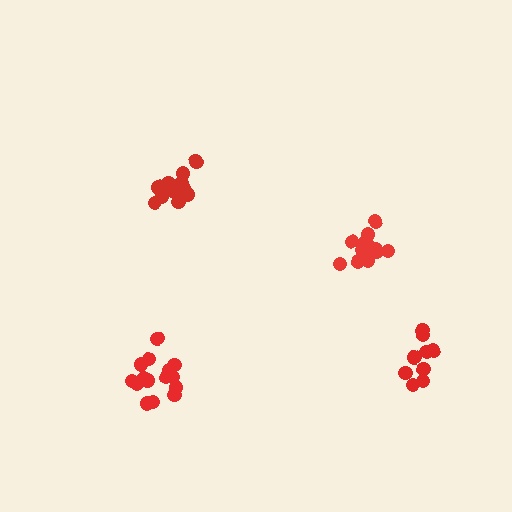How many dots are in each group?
Group 1: 10 dots, Group 2: 16 dots, Group 3: 13 dots, Group 4: 14 dots (53 total).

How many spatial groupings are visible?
There are 4 spatial groupings.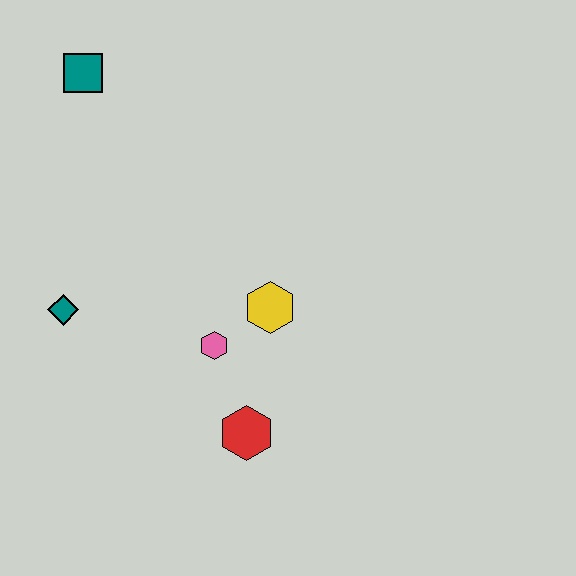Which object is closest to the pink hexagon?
The yellow hexagon is closest to the pink hexagon.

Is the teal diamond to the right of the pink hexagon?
No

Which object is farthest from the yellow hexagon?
The teal square is farthest from the yellow hexagon.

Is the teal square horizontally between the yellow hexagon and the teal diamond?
Yes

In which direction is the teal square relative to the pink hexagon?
The teal square is above the pink hexagon.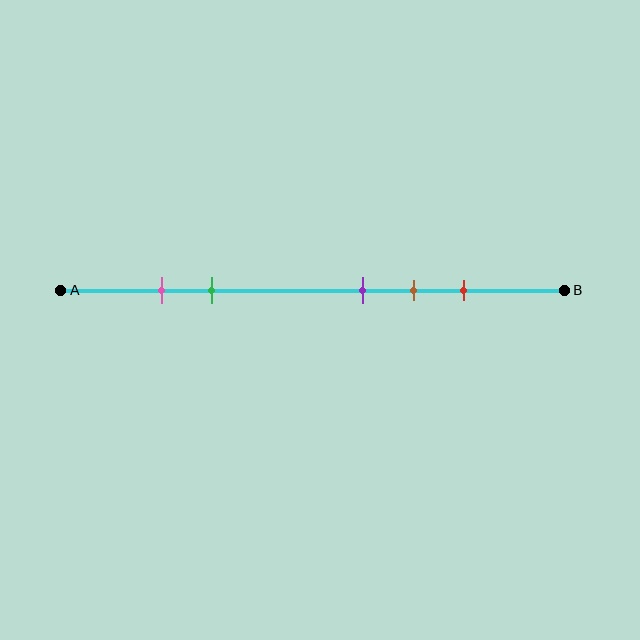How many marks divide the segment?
There are 5 marks dividing the segment.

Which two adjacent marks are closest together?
The pink and green marks are the closest adjacent pair.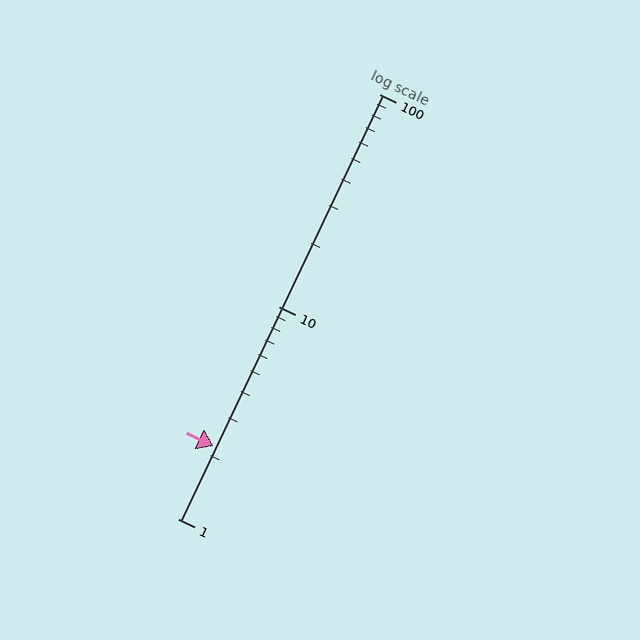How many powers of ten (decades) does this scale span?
The scale spans 2 decades, from 1 to 100.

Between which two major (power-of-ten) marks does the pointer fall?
The pointer is between 1 and 10.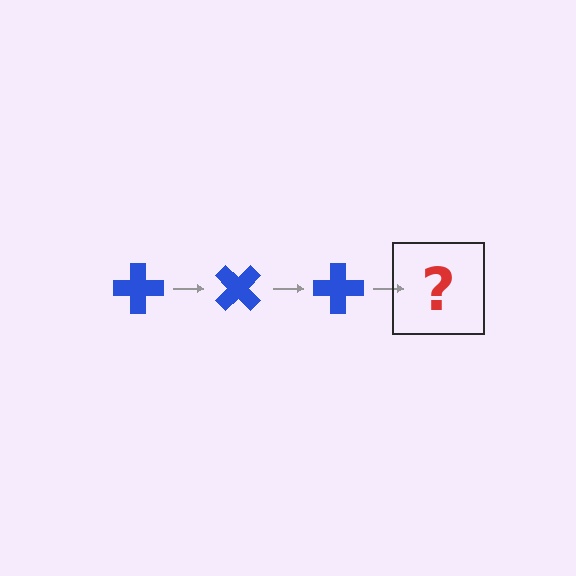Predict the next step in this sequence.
The next step is a blue cross rotated 135 degrees.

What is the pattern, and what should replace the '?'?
The pattern is that the cross rotates 45 degrees each step. The '?' should be a blue cross rotated 135 degrees.